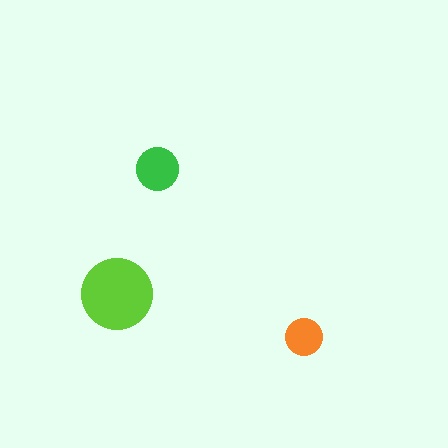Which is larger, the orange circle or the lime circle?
The lime one.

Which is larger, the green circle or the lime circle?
The lime one.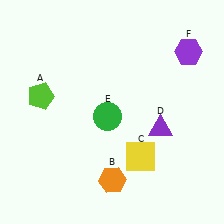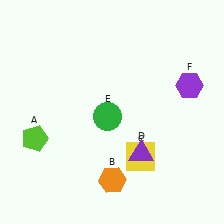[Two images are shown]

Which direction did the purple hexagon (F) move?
The purple hexagon (F) moved down.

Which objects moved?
The objects that moved are: the lime pentagon (A), the purple triangle (D), the purple hexagon (F).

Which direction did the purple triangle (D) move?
The purple triangle (D) moved down.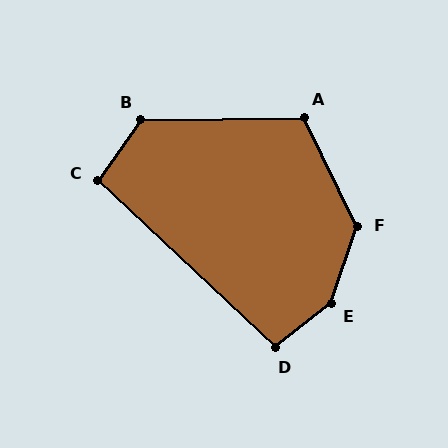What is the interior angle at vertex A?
Approximately 115 degrees (obtuse).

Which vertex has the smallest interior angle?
C, at approximately 98 degrees.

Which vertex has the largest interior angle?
E, at approximately 147 degrees.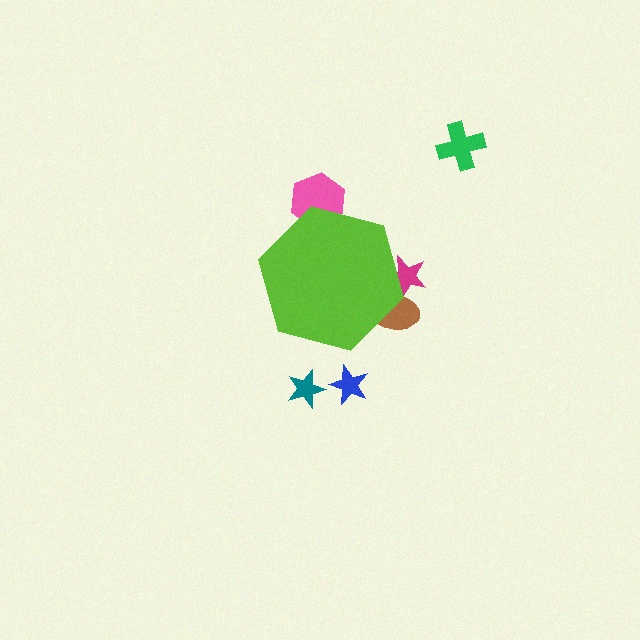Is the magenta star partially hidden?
Yes, the magenta star is partially hidden behind the lime hexagon.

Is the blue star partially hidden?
No, the blue star is fully visible.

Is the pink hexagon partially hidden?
Yes, the pink hexagon is partially hidden behind the lime hexagon.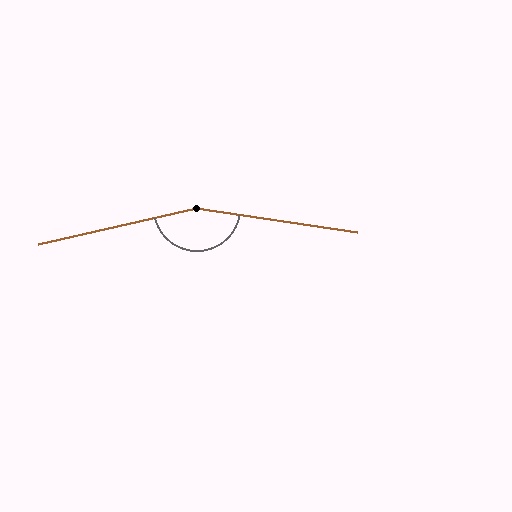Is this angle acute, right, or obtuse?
It is obtuse.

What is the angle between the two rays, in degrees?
Approximately 159 degrees.